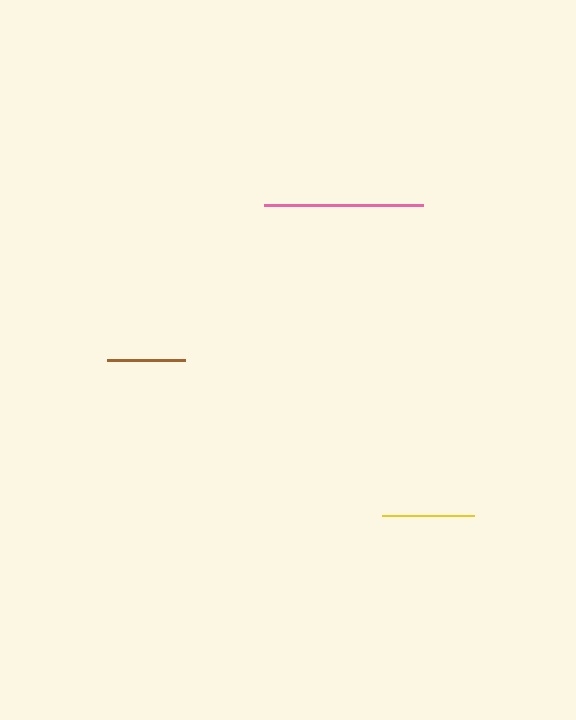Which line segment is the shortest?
The brown line is the shortest at approximately 78 pixels.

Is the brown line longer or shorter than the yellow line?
The yellow line is longer than the brown line.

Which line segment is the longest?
The pink line is the longest at approximately 159 pixels.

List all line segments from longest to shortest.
From longest to shortest: pink, yellow, brown.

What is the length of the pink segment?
The pink segment is approximately 159 pixels long.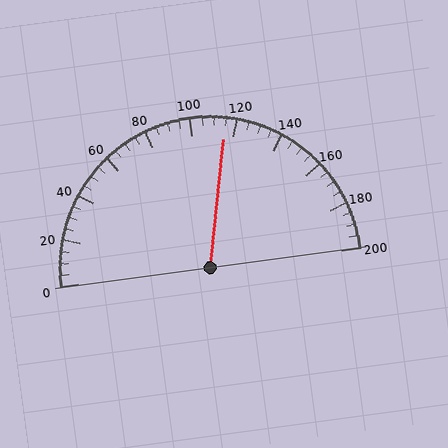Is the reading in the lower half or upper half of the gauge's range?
The reading is in the upper half of the range (0 to 200).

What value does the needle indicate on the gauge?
The needle indicates approximately 115.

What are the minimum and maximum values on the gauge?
The gauge ranges from 0 to 200.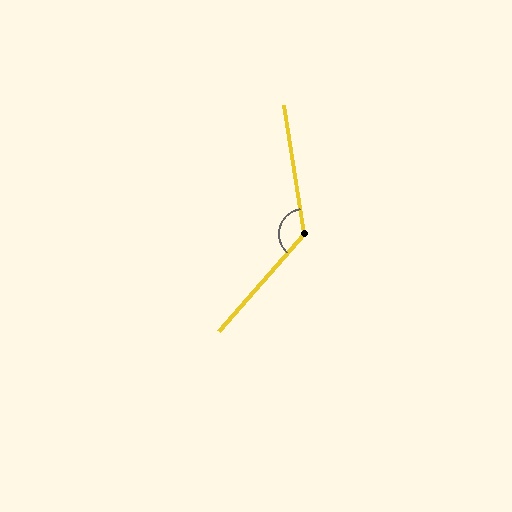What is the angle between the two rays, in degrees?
Approximately 130 degrees.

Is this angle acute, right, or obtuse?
It is obtuse.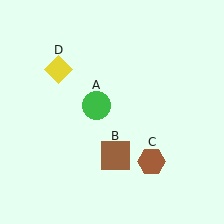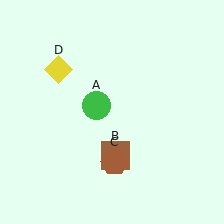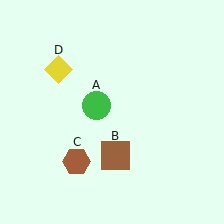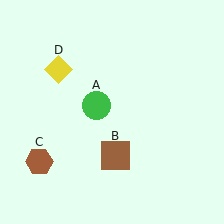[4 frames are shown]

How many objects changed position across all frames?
1 object changed position: brown hexagon (object C).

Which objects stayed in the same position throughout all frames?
Green circle (object A) and brown square (object B) and yellow diamond (object D) remained stationary.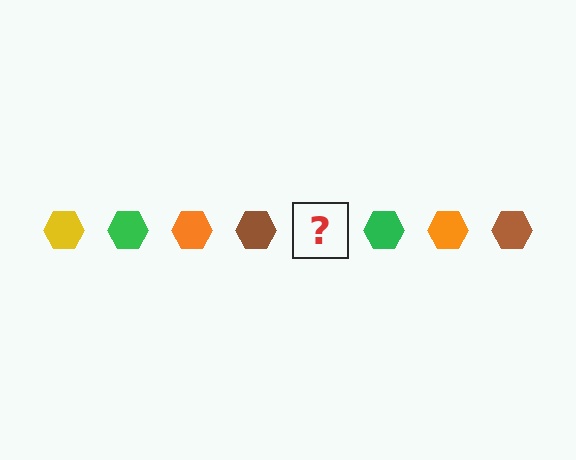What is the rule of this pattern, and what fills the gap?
The rule is that the pattern cycles through yellow, green, orange, brown hexagons. The gap should be filled with a yellow hexagon.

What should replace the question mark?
The question mark should be replaced with a yellow hexagon.